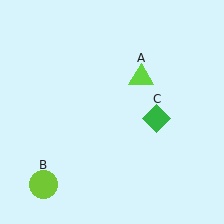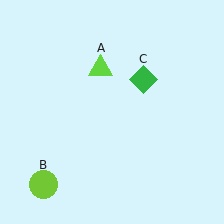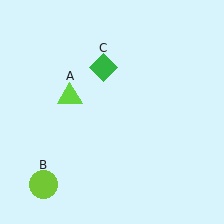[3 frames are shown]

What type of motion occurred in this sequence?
The lime triangle (object A), green diamond (object C) rotated counterclockwise around the center of the scene.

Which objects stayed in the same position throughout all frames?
Lime circle (object B) remained stationary.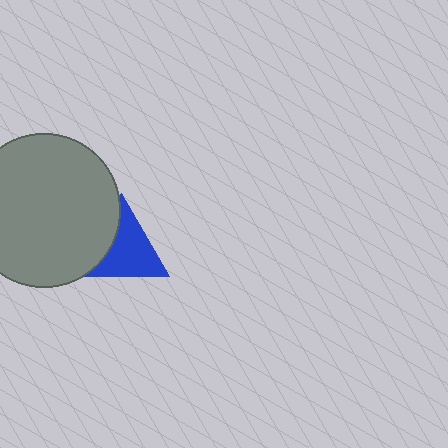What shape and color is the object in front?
The object in front is a gray circle.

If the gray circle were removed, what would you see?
You would see the complete blue triangle.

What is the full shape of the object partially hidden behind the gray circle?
The partially hidden object is a blue triangle.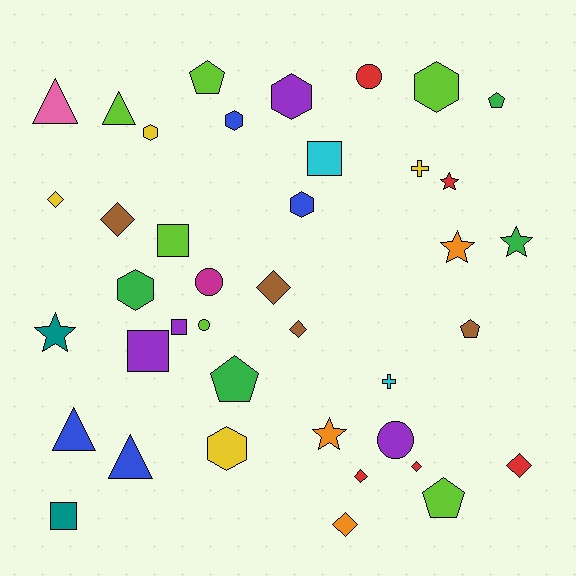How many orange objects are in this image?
There are 3 orange objects.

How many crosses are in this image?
There are 2 crosses.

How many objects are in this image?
There are 40 objects.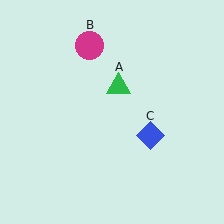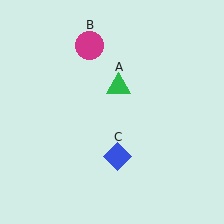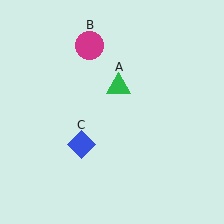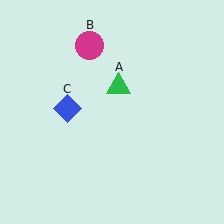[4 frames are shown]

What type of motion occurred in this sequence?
The blue diamond (object C) rotated clockwise around the center of the scene.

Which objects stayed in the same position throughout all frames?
Green triangle (object A) and magenta circle (object B) remained stationary.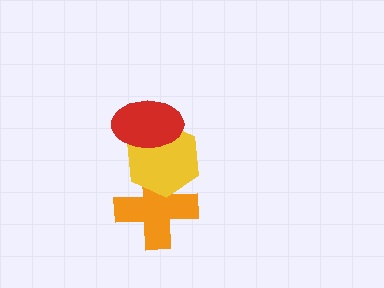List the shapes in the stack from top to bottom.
From top to bottom: the red ellipse, the yellow hexagon, the orange cross.